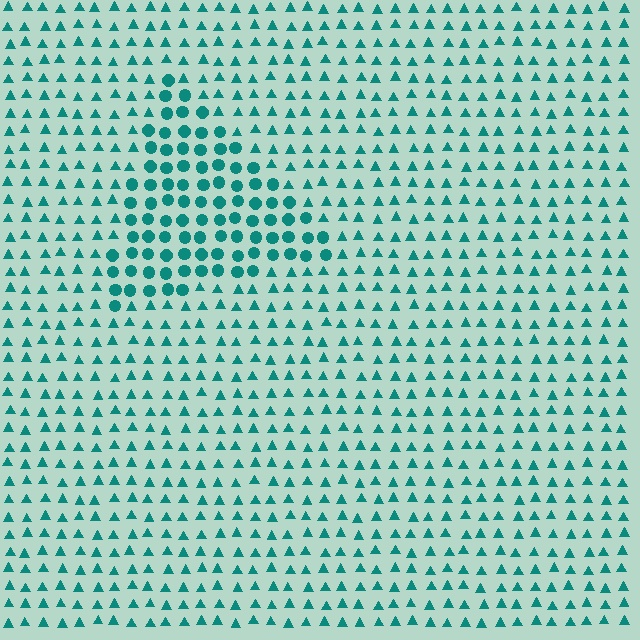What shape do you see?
I see a triangle.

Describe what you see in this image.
The image is filled with small teal elements arranged in a uniform grid. A triangle-shaped region contains circles, while the surrounding area contains triangles. The boundary is defined purely by the change in element shape.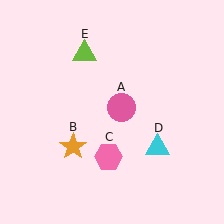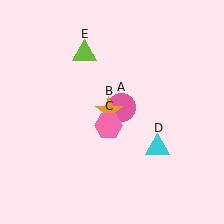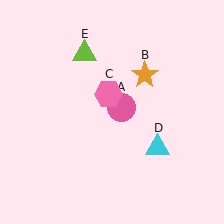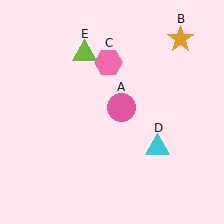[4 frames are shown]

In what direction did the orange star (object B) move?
The orange star (object B) moved up and to the right.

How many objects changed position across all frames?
2 objects changed position: orange star (object B), pink hexagon (object C).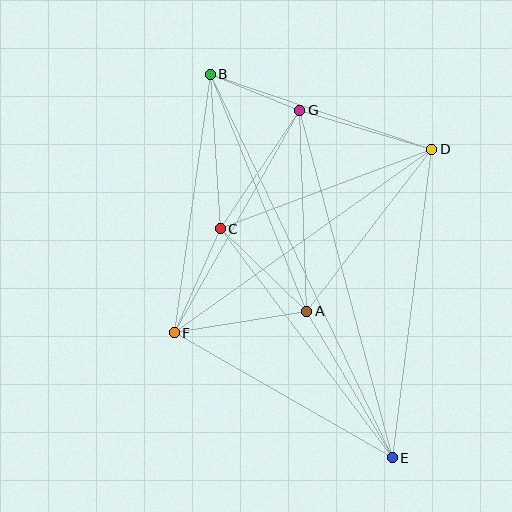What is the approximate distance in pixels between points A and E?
The distance between A and E is approximately 170 pixels.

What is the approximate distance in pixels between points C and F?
The distance between C and F is approximately 113 pixels.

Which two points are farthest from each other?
Points B and E are farthest from each other.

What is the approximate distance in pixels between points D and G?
The distance between D and G is approximately 138 pixels.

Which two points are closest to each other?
Points B and G are closest to each other.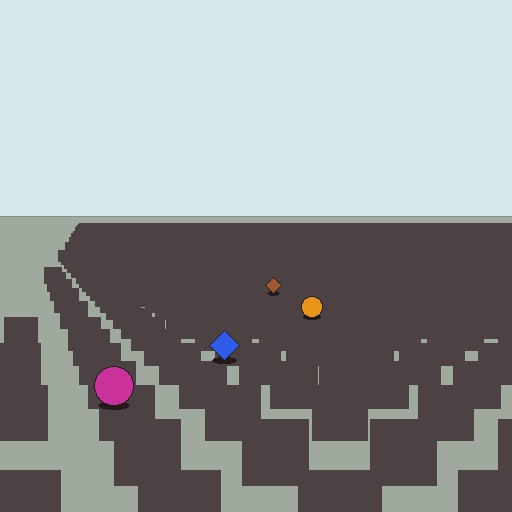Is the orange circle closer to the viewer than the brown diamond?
Yes. The orange circle is closer — you can tell from the texture gradient: the ground texture is coarser near it.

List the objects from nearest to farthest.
From nearest to farthest: the magenta circle, the blue diamond, the orange circle, the brown diamond.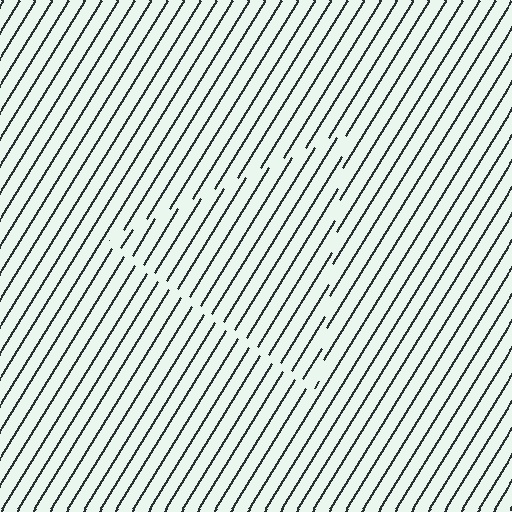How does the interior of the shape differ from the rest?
The interior of the shape contains the same grating, shifted by half a period — the contour is defined by the phase discontinuity where line-ends from the inner and outer gratings abut.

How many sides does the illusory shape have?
3 sides — the line-ends trace a triangle.